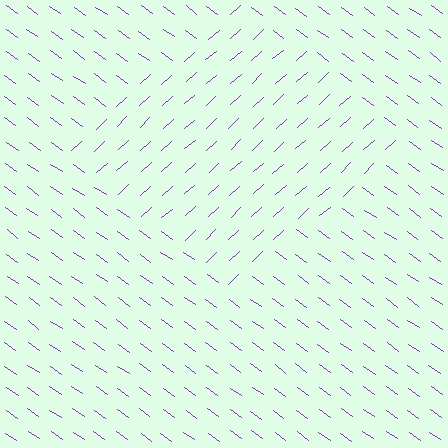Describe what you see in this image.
The image is filled with small purple line segments. A diamond region in the image has lines oriented differently from the surrounding lines, creating a visible texture boundary.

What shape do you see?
I see a diamond.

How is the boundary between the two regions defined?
The boundary is defined purely by a change in line orientation (approximately 78 degrees difference). All lines are the same color and thickness.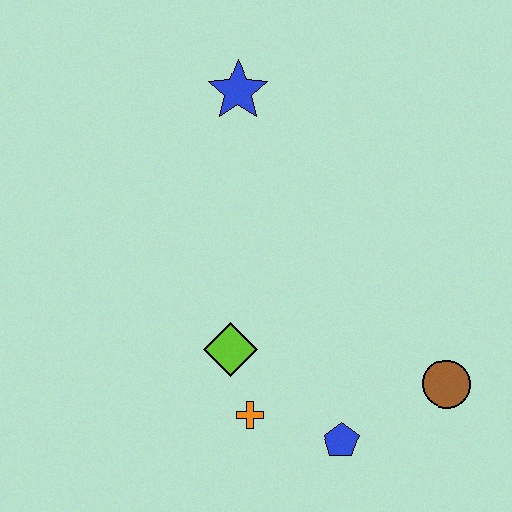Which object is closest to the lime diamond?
The orange cross is closest to the lime diamond.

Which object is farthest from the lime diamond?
The blue star is farthest from the lime diamond.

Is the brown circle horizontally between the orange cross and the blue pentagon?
No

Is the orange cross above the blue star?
No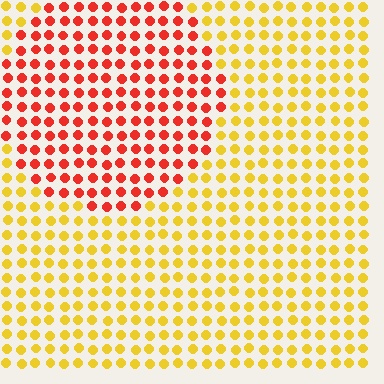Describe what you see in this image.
The image is filled with small yellow elements in a uniform arrangement. A circle-shaped region is visible where the elements are tinted to a slightly different hue, forming a subtle color boundary.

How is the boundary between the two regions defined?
The boundary is defined purely by a slight shift in hue (about 49 degrees). Spacing, size, and orientation are identical on both sides.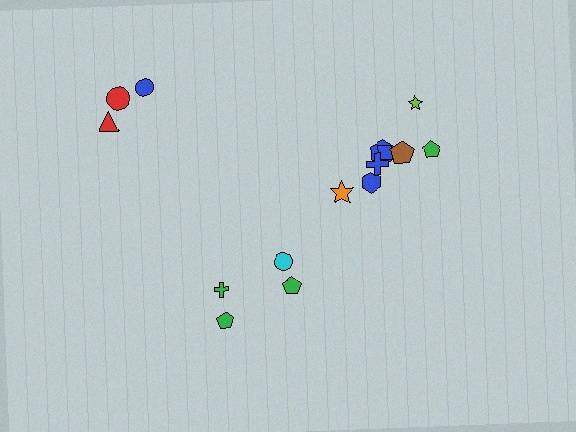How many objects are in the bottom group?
There are 4 objects.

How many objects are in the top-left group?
There are 3 objects.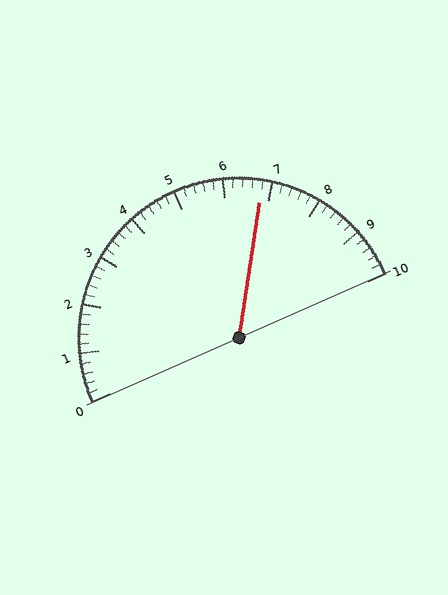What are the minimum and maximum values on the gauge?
The gauge ranges from 0 to 10.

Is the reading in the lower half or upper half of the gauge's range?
The reading is in the upper half of the range (0 to 10).